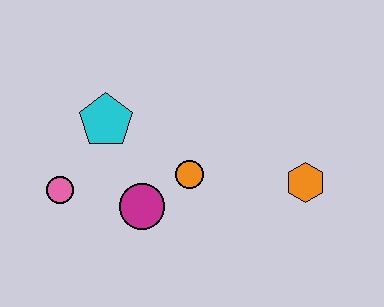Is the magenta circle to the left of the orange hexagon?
Yes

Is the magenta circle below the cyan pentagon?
Yes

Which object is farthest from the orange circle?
The pink circle is farthest from the orange circle.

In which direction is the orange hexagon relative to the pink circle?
The orange hexagon is to the right of the pink circle.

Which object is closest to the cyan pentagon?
The pink circle is closest to the cyan pentagon.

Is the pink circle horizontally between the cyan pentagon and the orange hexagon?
No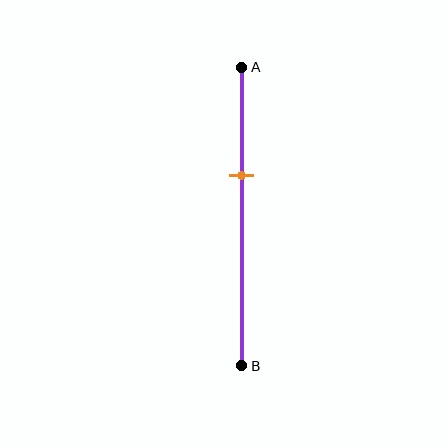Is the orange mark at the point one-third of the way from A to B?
No, the mark is at about 35% from A, not at the 33% one-third point.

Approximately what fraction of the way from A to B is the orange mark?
The orange mark is approximately 35% of the way from A to B.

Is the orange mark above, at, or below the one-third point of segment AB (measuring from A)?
The orange mark is below the one-third point of segment AB.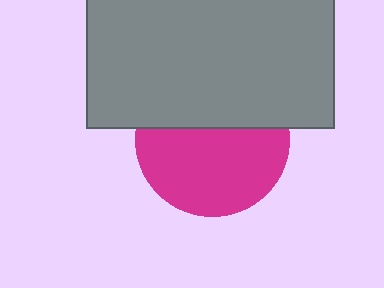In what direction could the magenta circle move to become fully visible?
The magenta circle could move down. That would shift it out from behind the gray rectangle entirely.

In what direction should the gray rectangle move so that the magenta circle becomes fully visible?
The gray rectangle should move up. That is the shortest direction to clear the overlap and leave the magenta circle fully visible.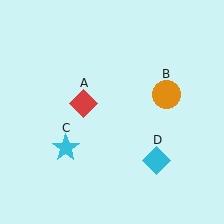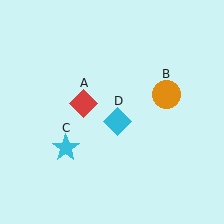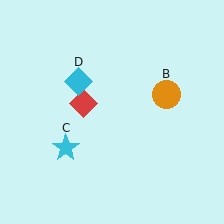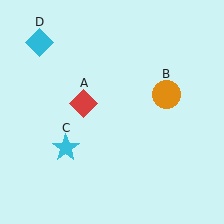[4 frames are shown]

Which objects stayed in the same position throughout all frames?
Red diamond (object A) and orange circle (object B) and cyan star (object C) remained stationary.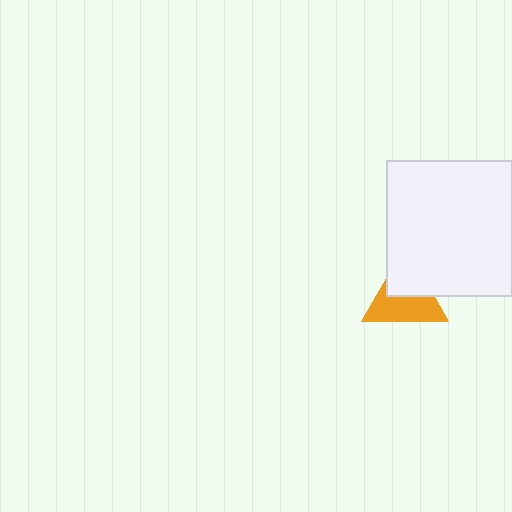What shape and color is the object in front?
The object in front is a white rectangle.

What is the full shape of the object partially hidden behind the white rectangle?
The partially hidden object is an orange triangle.